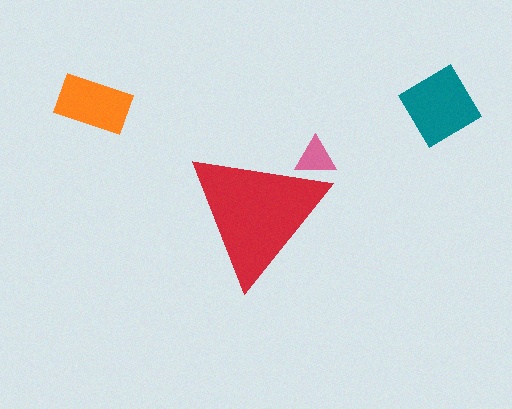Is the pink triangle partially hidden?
Yes, the pink triangle is partially hidden behind the red triangle.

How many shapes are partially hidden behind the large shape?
1 shape is partially hidden.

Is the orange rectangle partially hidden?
No, the orange rectangle is fully visible.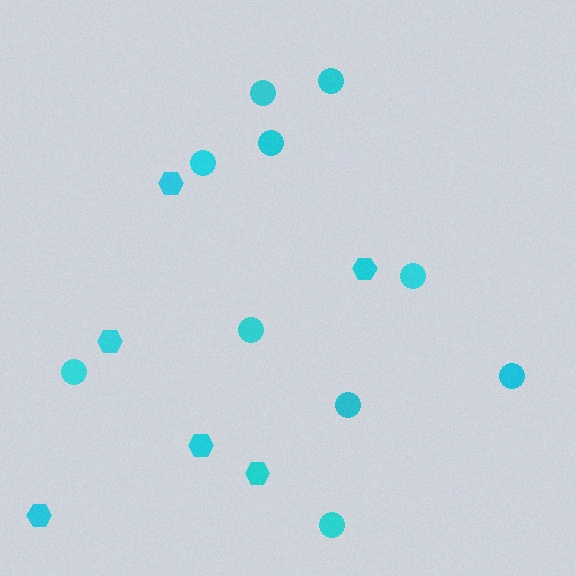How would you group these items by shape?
There are 2 groups: one group of hexagons (6) and one group of circles (10).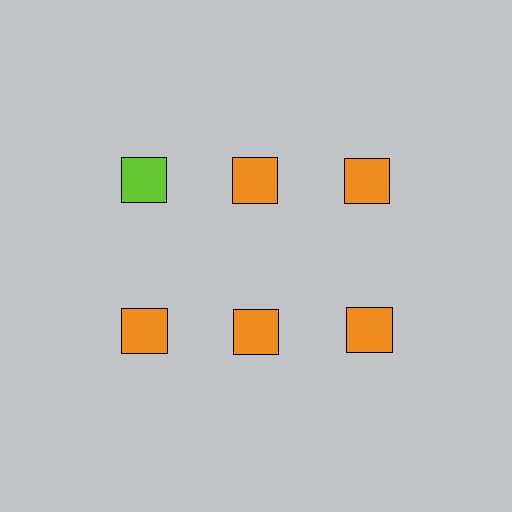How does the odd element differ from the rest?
It has a different color: lime instead of orange.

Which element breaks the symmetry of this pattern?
The lime square in the top row, leftmost column breaks the symmetry. All other shapes are orange squares.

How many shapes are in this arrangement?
There are 6 shapes arranged in a grid pattern.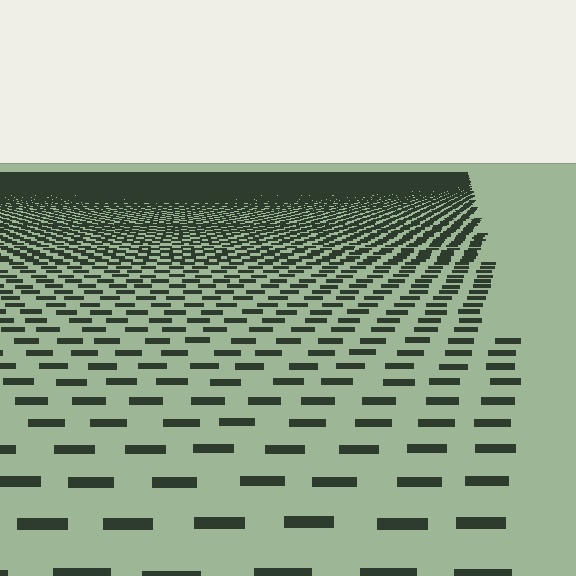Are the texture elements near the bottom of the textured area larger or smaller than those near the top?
Larger. Near the bottom, elements are closer to the viewer and appear at a bigger on-screen size.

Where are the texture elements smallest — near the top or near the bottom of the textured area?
Near the top.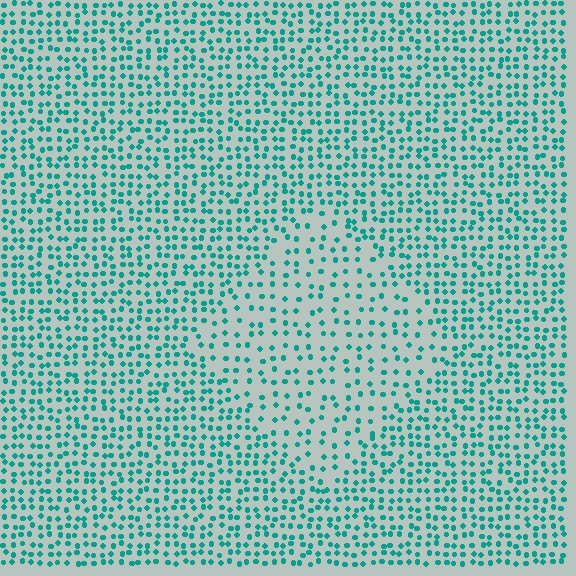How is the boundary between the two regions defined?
The boundary is defined by a change in element density (approximately 1.8x ratio). All elements are the same color, size, and shape.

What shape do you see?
I see a diamond.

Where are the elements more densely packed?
The elements are more densely packed outside the diamond boundary.